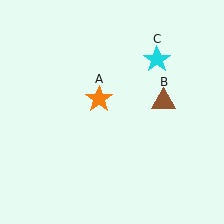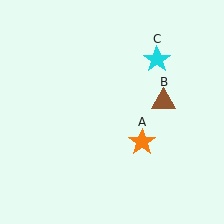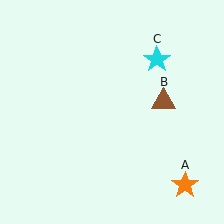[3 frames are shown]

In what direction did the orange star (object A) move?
The orange star (object A) moved down and to the right.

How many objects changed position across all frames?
1 object changed position: orange star (object A).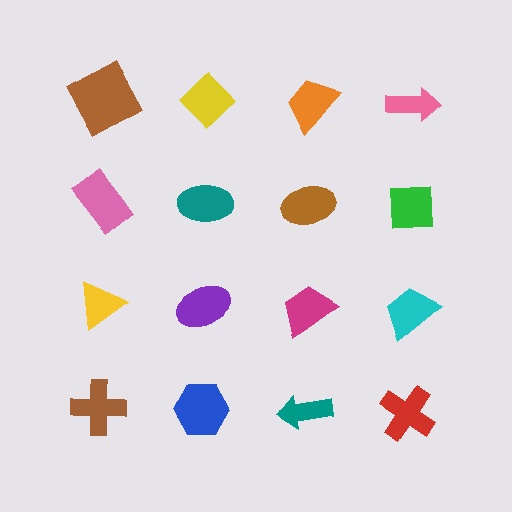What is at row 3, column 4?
A cyan trapezoid.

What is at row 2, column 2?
A teal ellipse.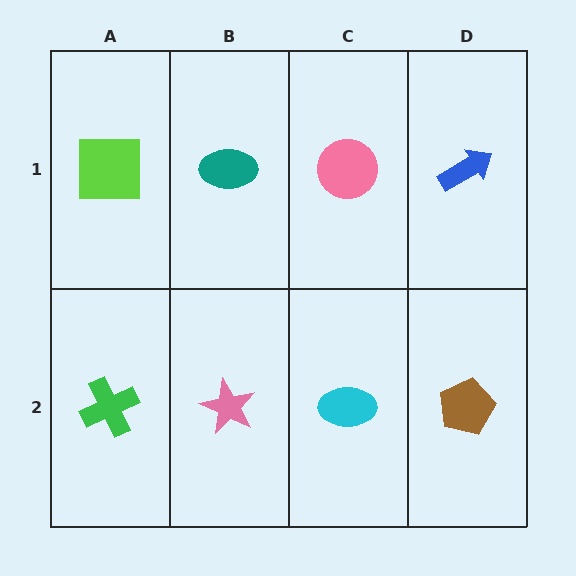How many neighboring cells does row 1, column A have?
2.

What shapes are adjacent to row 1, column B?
A pink star (row 2, column B), a lime square (row 1, column A), a pink circle (row 1, column C).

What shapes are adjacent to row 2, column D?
A blue arrow (row 1, column D), a cyan ellipse (row 2, column C).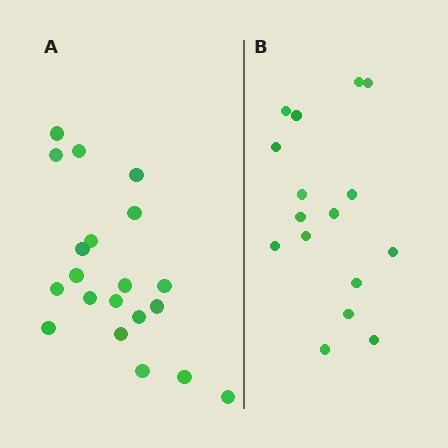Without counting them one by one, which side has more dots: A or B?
Region A (the left region) has more dots.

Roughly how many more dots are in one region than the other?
Region A has about 4 more dots than region B.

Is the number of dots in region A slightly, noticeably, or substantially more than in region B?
Region A has noticeably more, but not dramatically so. The ratio is roughly 1.2 to 1.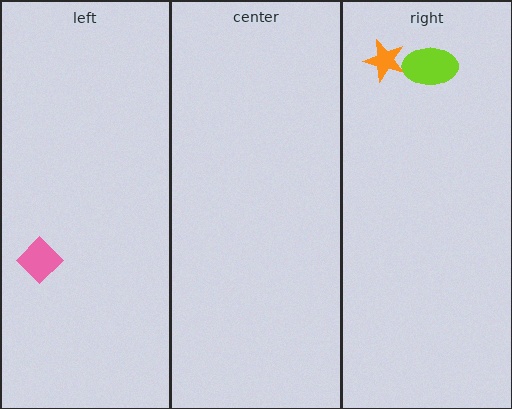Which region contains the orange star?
The right region.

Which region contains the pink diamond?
The left region.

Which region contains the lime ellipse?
The right region.